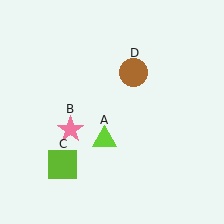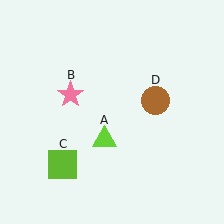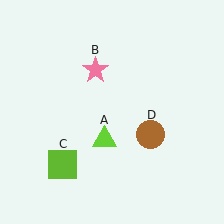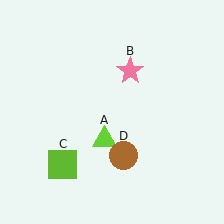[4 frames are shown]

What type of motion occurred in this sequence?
The pink star (object B), brown circle (object D) rotated clockwise around the center of the scene.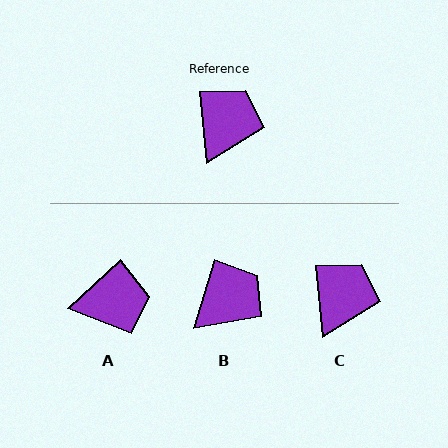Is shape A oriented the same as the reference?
No, it is off by about 53 degrees.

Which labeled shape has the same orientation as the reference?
C.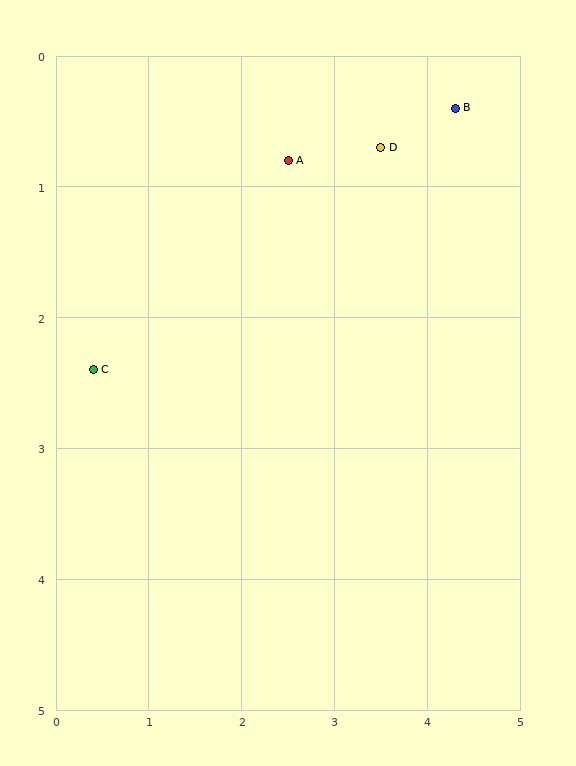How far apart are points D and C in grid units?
Points D and C are about 3.5 grid units apart.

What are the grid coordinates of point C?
Point C is at approximately (0.4, 2.4).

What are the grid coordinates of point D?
Point D is at approximately (3.5, 0.7).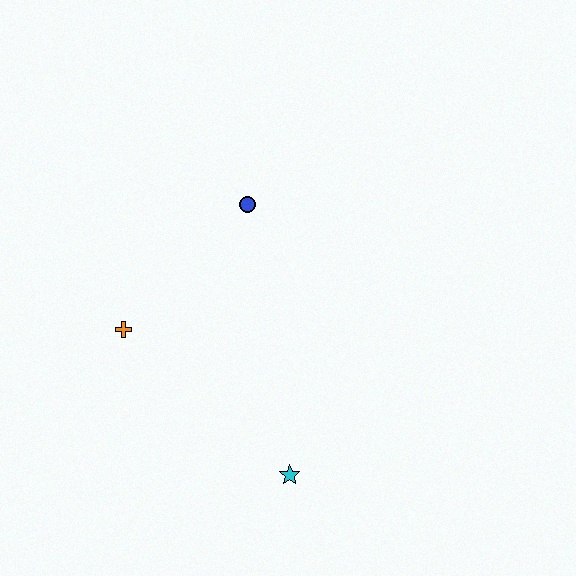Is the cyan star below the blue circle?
Yes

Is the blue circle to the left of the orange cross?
No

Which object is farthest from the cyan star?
The blue circle is farthest from the cyan star.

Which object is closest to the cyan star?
The orange cross is closest to the cyan star.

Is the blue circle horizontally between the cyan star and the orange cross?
Yes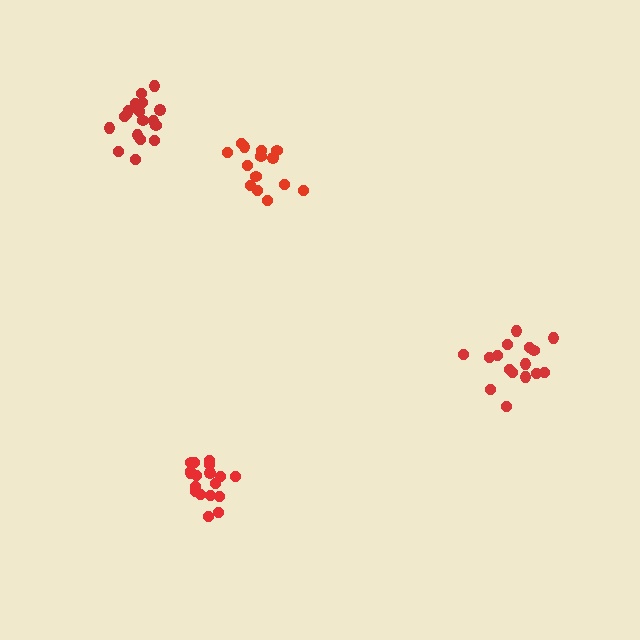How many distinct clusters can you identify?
There are 4 distinct clusters.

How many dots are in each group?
Group 1: 18 dots, Group 2: 16 dots, Group 3: 18 dots, Group 4: 14 dots (66 total).